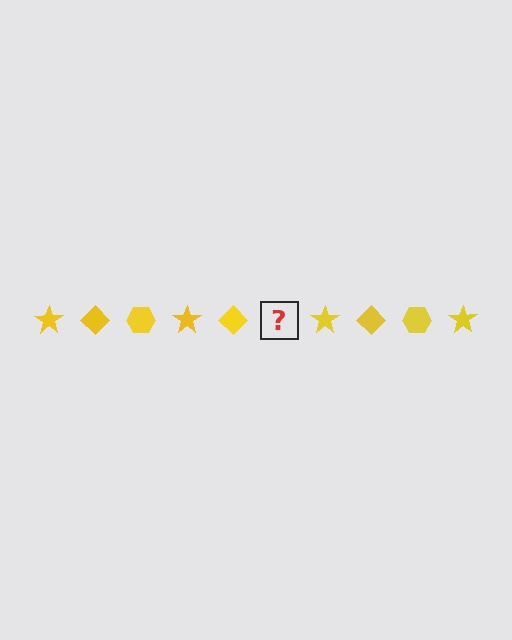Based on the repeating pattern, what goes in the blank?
The blank should be a yellow hexagon.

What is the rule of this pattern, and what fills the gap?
The rule is that the pattern cycles through star, diamond, hexagon shapes in yellow. The gap should be filled with a yellow hexagon.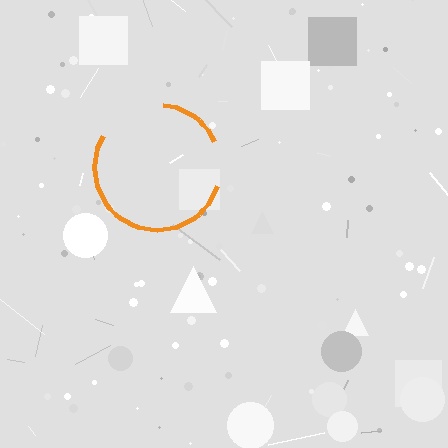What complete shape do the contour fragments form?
The contour fragments form a circle.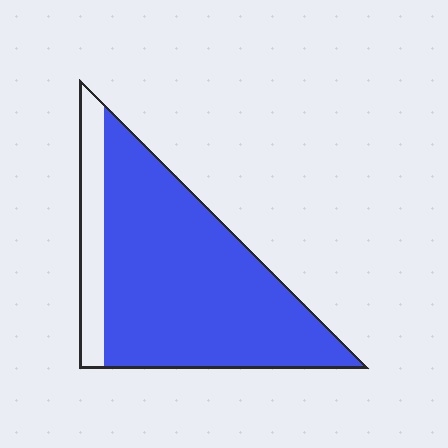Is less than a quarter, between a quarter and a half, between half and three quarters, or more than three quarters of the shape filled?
More than three quarters.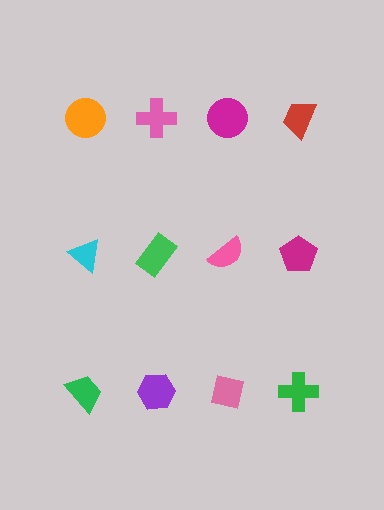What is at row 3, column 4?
A green cross.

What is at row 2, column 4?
A magenta pentagon.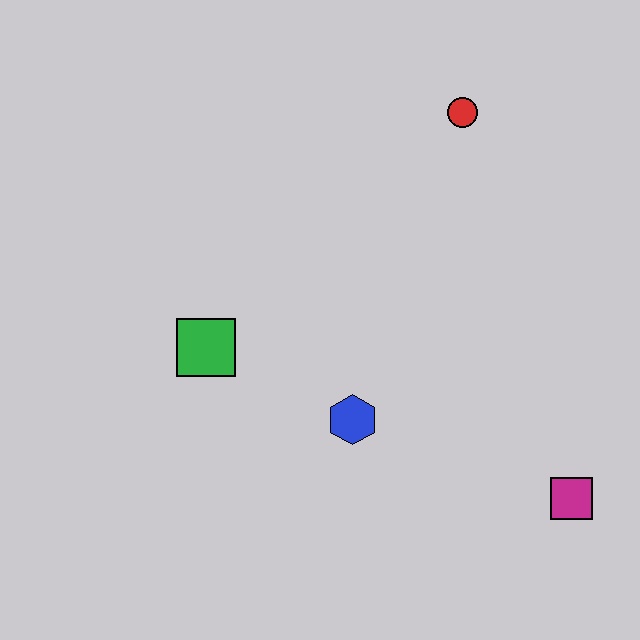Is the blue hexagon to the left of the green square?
No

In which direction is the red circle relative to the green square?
The red circle is to the right of the green square.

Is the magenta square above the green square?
No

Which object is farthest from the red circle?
The magenta square is farthest from the red circle.